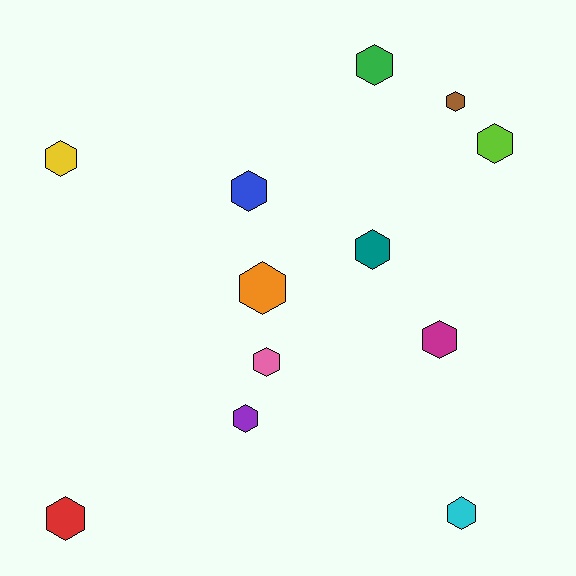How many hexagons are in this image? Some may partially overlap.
There are 12 hexagons.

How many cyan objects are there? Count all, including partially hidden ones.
There is 1 cyan object.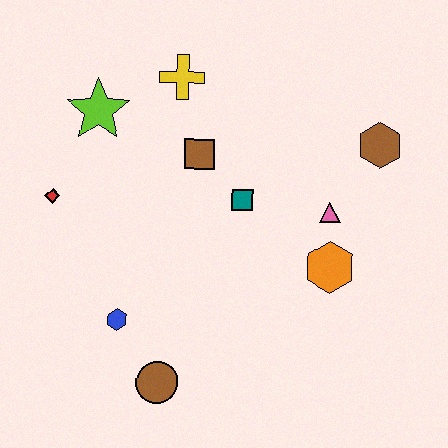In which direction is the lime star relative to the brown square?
The lime star is to the left of the brown square.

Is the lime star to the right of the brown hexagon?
No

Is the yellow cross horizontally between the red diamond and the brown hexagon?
Yes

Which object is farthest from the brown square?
The brown circle is farthest from the brown square.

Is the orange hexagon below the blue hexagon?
No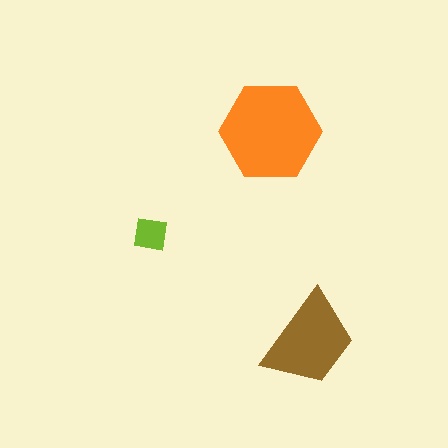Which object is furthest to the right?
The brown trapezoid is rightmost.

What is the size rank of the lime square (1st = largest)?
3rd.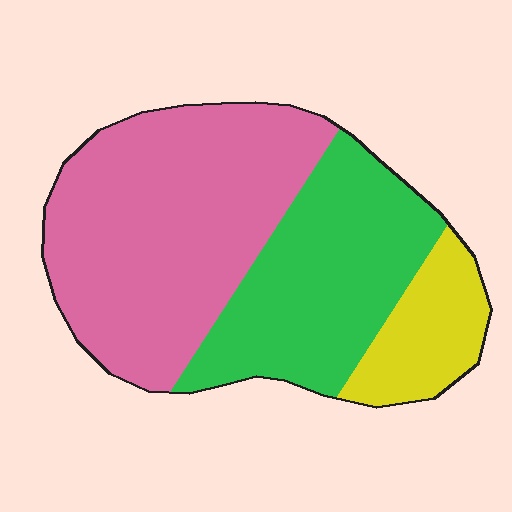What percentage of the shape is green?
Green covers around 35% of the shape.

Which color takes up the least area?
Yellow, at roughly 15%.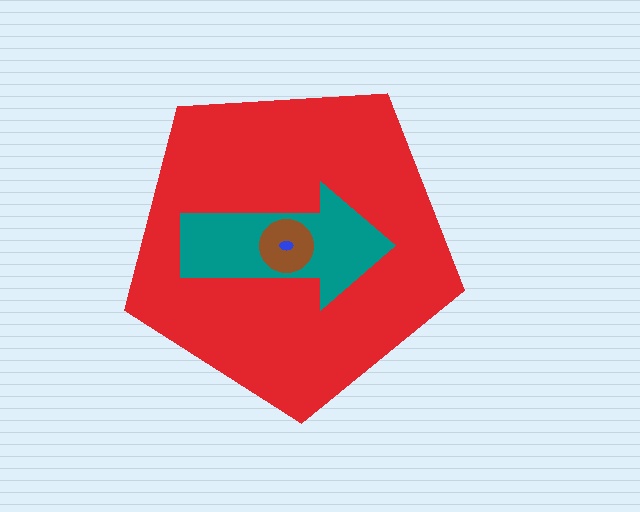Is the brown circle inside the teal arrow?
Yes.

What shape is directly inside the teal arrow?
The brown circle.